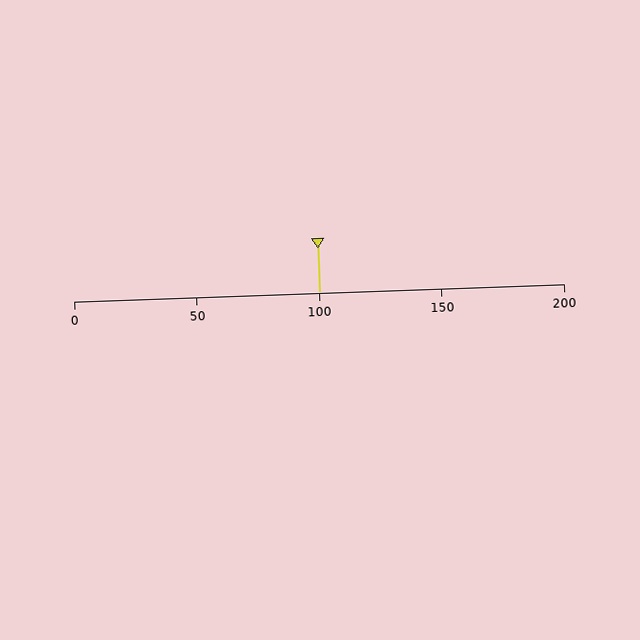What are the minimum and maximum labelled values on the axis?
The axis runs from 0 to 200.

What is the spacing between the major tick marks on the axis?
The major ticks are spaced 50 apart.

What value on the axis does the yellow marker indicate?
The marker indicates approximately 100.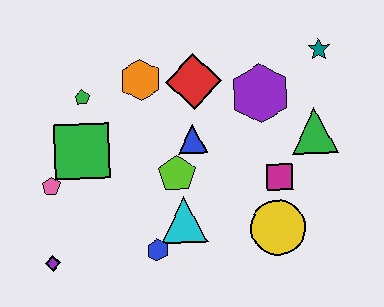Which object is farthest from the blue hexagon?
The teal star is farthest from the blue hexagon.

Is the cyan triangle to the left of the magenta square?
Yes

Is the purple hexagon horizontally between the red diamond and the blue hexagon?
No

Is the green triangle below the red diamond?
Yes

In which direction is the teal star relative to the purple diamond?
The teal star is to the right of the purple diamond.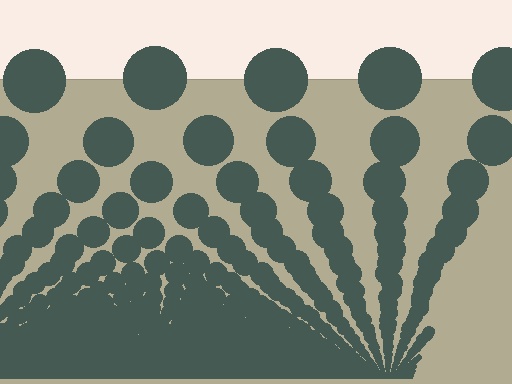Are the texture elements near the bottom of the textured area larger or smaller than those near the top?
Smaller. The gradient is inverted — elements near the bottom are smaller and denser.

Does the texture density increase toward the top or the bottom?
Density increases toward the bottom.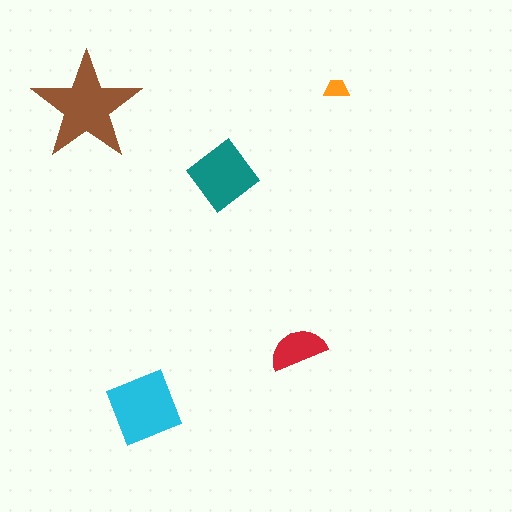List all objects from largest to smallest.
The brown star, the cyan square, the teal diamond, the red semicircle, the orange trapezoid.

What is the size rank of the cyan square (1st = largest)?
2nd.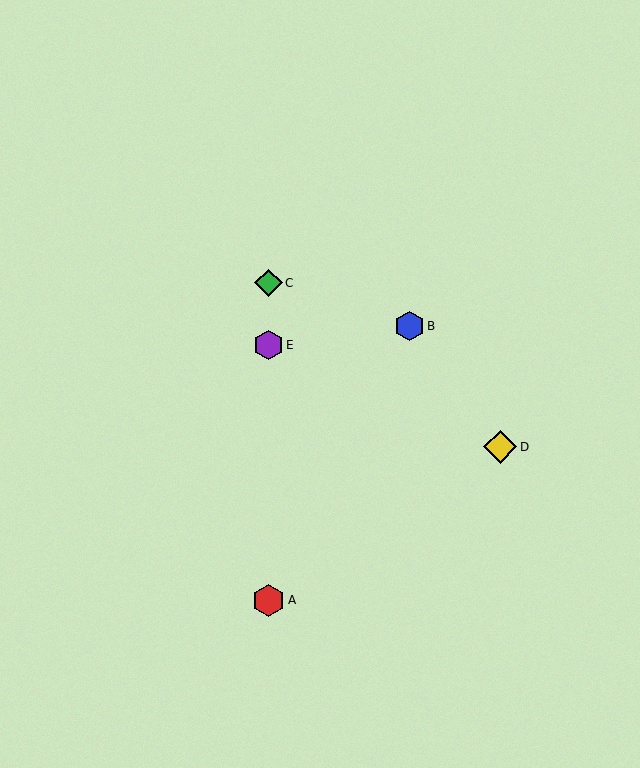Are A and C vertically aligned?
Yes, both are at x≈269.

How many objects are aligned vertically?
3 objects (A, C, E) are aligned vertically.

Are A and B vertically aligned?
No, A is at x≈269 and B is at x≈410.